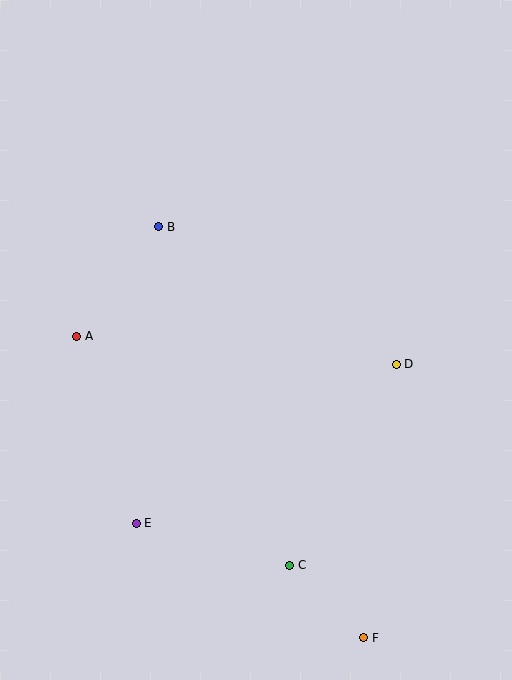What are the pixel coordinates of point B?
Point B is at (159, 227).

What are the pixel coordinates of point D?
Point D is at (396, 364).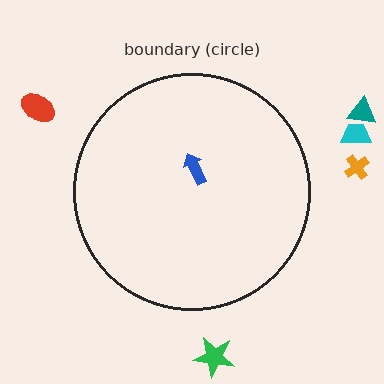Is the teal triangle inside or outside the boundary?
Outside.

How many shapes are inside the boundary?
1 inside, 5 outside.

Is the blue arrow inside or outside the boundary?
Inside.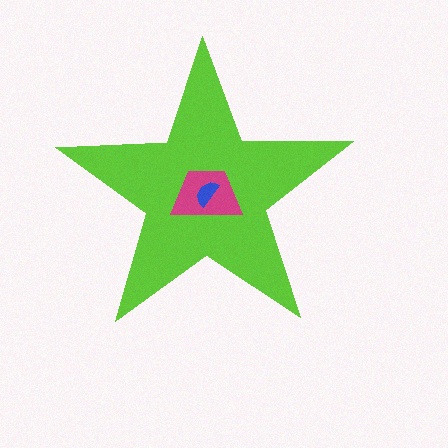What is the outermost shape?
The lime star.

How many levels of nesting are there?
3.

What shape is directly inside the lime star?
The magenta trapezoid.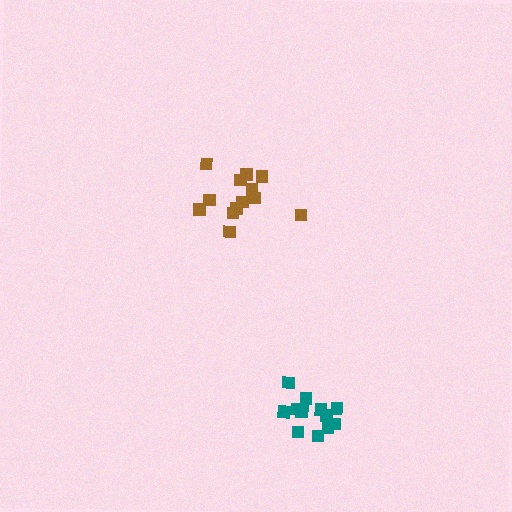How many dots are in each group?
Group 1: 12 dots, Group 2: 13 dots (25 total).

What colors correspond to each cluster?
The clusters are colored: teal, brown.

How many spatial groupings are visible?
There are 2 spatial groupings.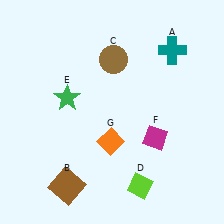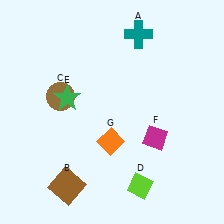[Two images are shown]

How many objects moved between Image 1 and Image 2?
2 objects moved between the two images.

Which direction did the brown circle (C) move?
The brown circle (C) moved left.